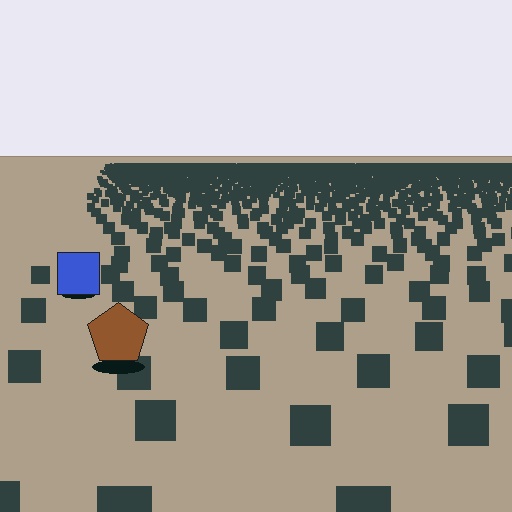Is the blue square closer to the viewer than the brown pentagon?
No. The brown pentagon is closer — you can tell from the texture gradient: the ground texture is coarser near it.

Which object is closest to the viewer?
The brown pentagon is closest. The texture marks near it are larger and more spread out.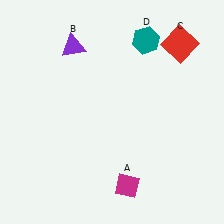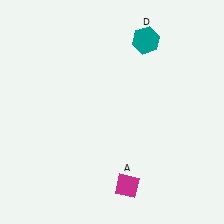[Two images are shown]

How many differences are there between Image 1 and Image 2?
There are 2 differences between the two images.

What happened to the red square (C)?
The red square (C) was removed in Image 2. It was in the top-right area of Image 1.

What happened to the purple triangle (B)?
The purple triangle (B) was removed in Image 2. It was in the top-left area of Image 1.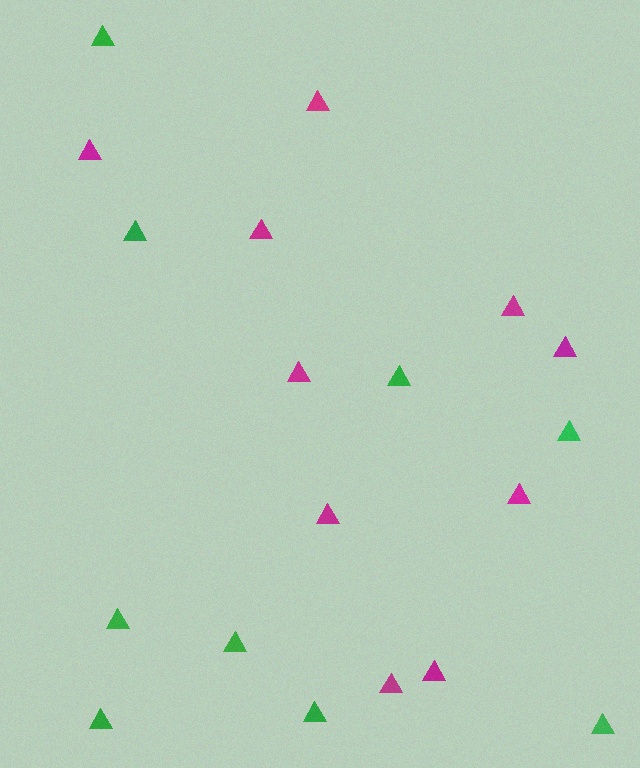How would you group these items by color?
There are 2 groups: one group of green triangles (9) and one group of magenta triangles (10).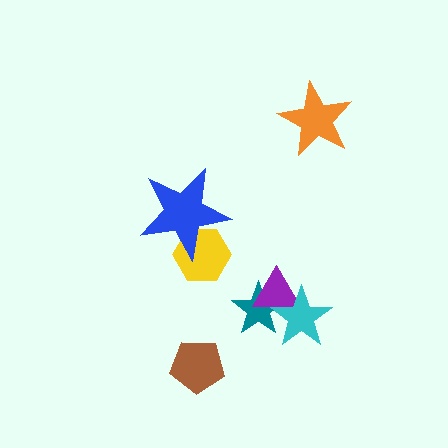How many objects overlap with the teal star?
2 objects overlap with the teal star.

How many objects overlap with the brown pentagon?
0 objects overlap with the brown pentagon.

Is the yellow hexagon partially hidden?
Yes, it is partially covered by another shape.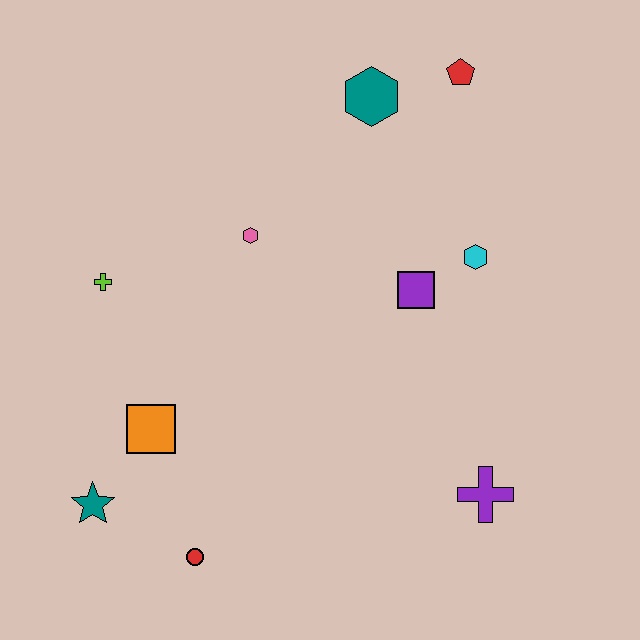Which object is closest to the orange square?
The teal star is closest to the orange square.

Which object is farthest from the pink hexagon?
The purple cross is farthest from the pink hexagon.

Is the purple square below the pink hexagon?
Yes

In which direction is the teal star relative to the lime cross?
The teal star is below the lime cross.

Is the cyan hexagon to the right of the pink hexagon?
Yes